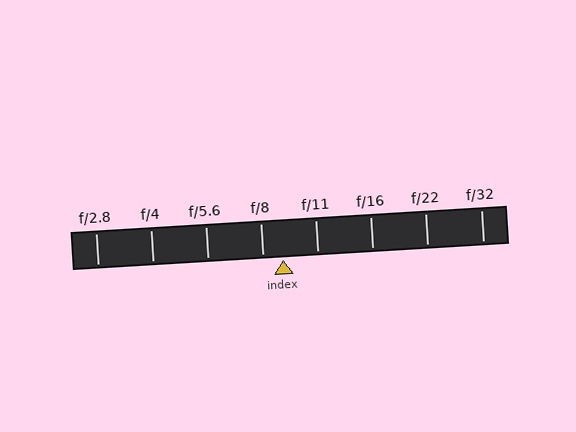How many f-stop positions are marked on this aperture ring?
There are 8 f-stop positions marked.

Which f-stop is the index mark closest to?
The index mark is closest to f/8.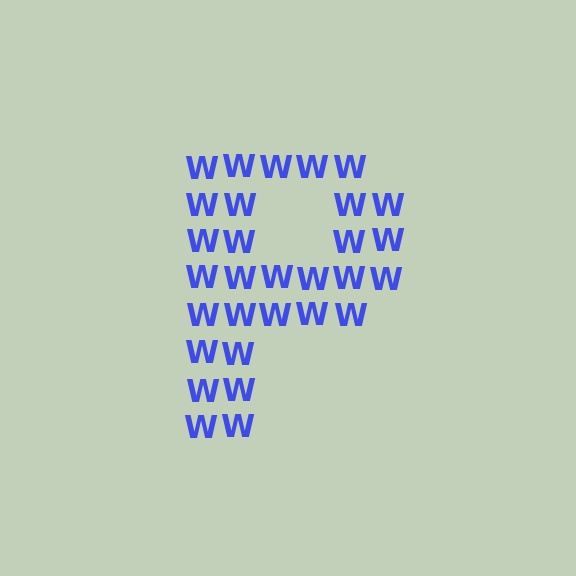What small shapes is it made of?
It is made of small letter W's.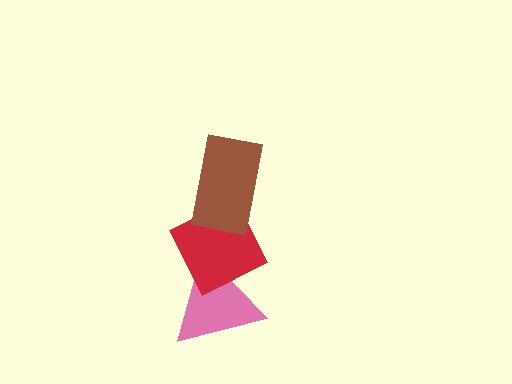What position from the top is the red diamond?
The red diamond is 2nd from the top.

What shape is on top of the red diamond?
The brown rectangle is on top of the red diamond.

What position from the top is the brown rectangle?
The brown rectangle is 1st from the top.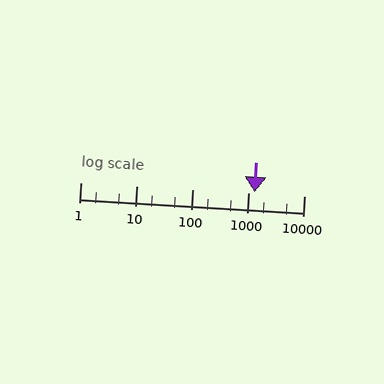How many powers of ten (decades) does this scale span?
The scale spans 4 decades, from 1 to 10000.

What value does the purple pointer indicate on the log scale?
The pointer indicates approximately 1300.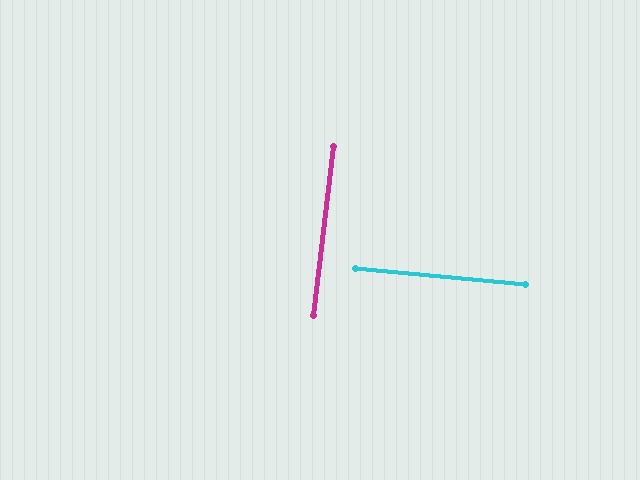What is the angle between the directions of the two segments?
Approximately 89 degrees.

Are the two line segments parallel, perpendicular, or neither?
Perpendicular — they meet at approximately 89°.